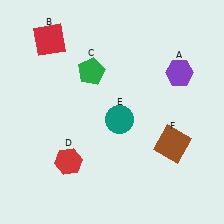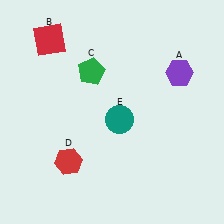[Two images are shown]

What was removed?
The brown square (F) was removed in Image 2.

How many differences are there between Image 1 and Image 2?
There is 1 difference between the two images.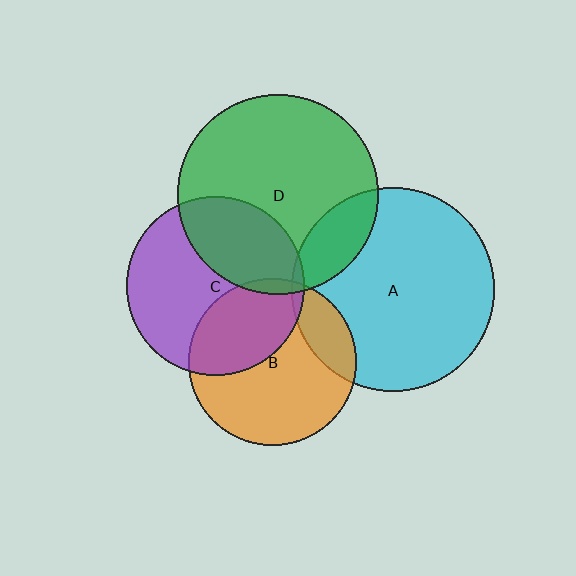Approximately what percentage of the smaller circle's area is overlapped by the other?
Approximately 5%.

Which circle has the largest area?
Circle A (cyan).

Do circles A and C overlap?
Yes.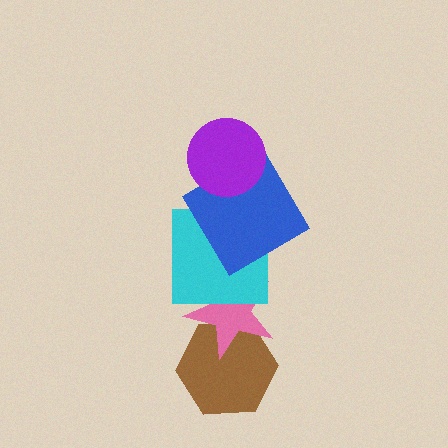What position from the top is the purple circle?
The purple circle is 1st from the top.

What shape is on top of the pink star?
The cyan square is on top of the pink star.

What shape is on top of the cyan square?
The blue diamond is on top of the cyan square.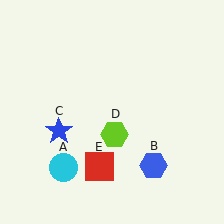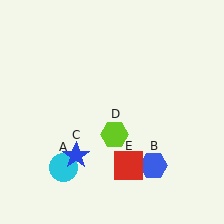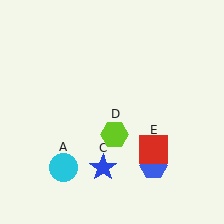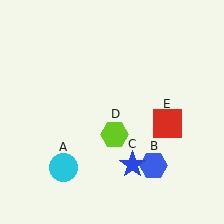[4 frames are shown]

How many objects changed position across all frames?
2 objects changed position: blue star (object C), red square (object E).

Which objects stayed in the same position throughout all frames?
Cyan circle (object A) and blue hexagon (object B) and lime hexagon (object D) remained stationary.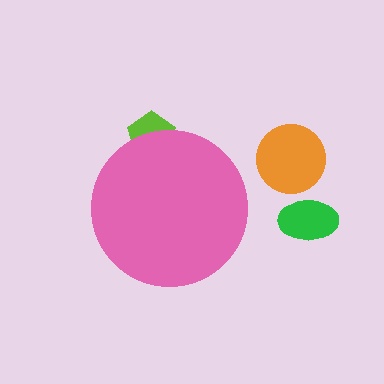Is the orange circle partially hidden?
No, the orange circle is fully visible.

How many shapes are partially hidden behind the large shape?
1 shape is partially hidden.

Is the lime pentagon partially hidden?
Yes, the lime pentagon is partially hidden behind the pink circle.